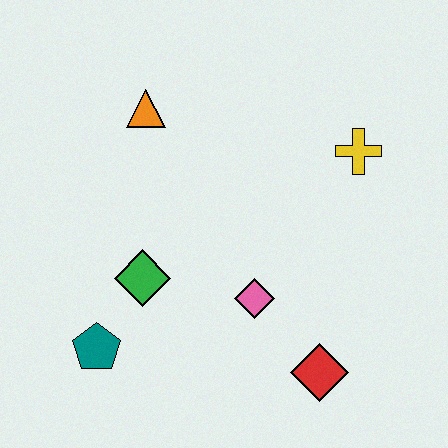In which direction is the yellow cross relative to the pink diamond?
The yellow cross is above the pink diamond.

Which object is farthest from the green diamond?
The yellow cross is farthest from the green diamond.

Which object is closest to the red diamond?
The pink diamond is closest to the red diamond.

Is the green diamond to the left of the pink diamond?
Yes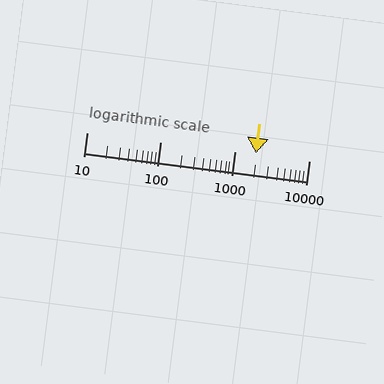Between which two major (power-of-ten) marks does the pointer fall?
The pointer is between 1000 and 10000.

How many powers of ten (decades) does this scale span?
The scale spans 3 decades, from 10 to 10000.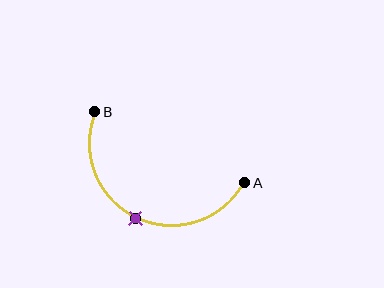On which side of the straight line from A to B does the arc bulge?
The arc bulges below the straight line connecting A and B.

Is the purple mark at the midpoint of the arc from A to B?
Yes. The purple mark lies on the arc at equal arc-length from both A and B — it is the arc midpoint.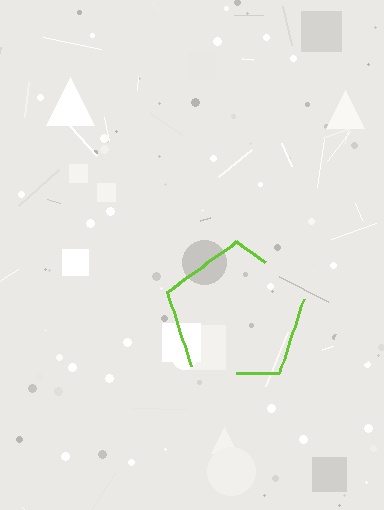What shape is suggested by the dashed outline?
The dashed outline suggests a pentagon.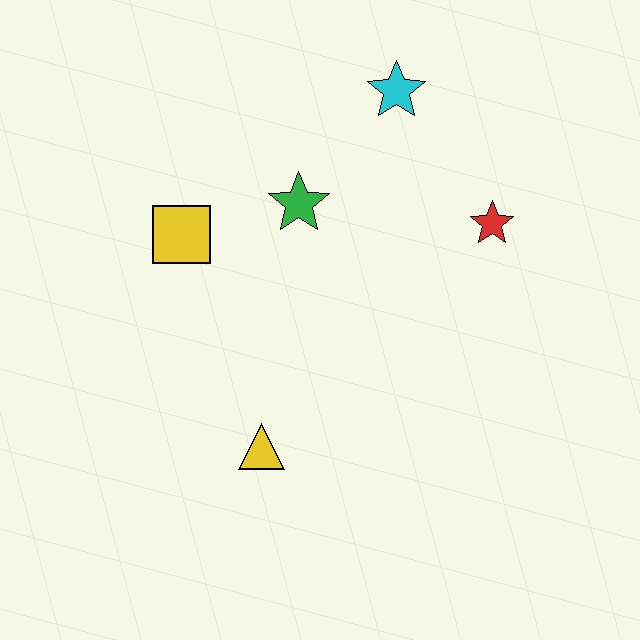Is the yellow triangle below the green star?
Yes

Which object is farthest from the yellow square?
The red star is farthest from the yellow square.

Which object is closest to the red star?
The cyan star is closest to the red star.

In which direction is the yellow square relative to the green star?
The yellow square is to the left of the green star.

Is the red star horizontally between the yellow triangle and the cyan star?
No